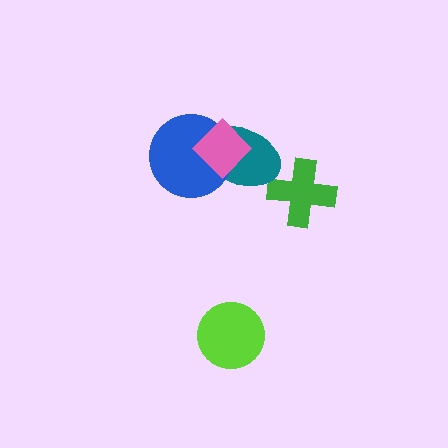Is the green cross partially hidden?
No, no other shape covers it.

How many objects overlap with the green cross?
0 objects overlap with the green cross.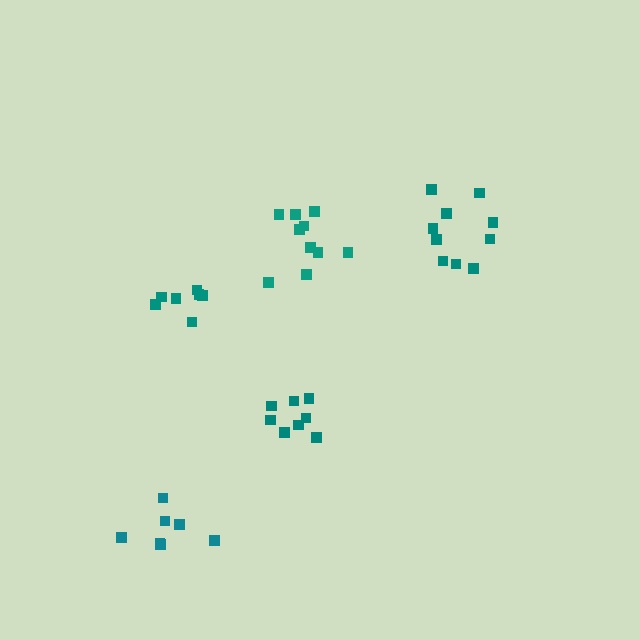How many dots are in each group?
Group 1: 7 dots, Group 2: 10 dots, Group 3: 10 dots, Group 4: 8 dots, Group 5: 7 dots (42 total).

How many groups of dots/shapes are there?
There are 5 groups.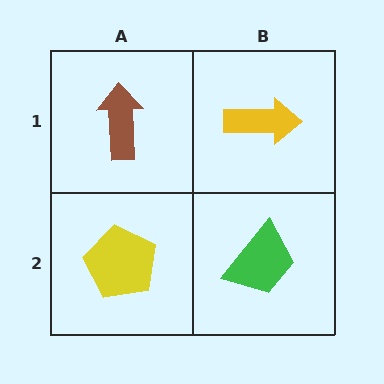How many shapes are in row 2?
2 shapes.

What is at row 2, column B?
A green trapezoid.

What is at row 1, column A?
A brown arrow.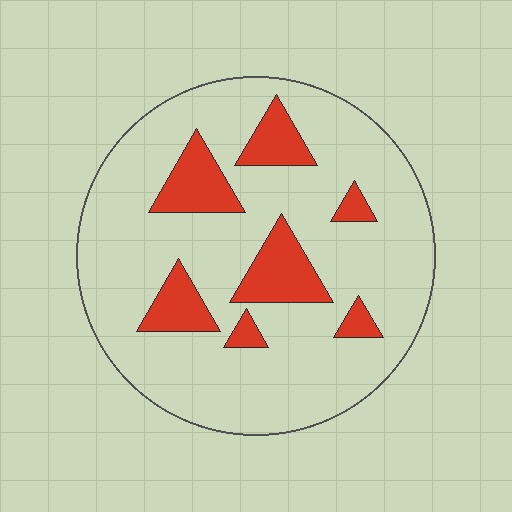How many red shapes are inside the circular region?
7.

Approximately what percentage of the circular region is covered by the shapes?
Approximately 20%.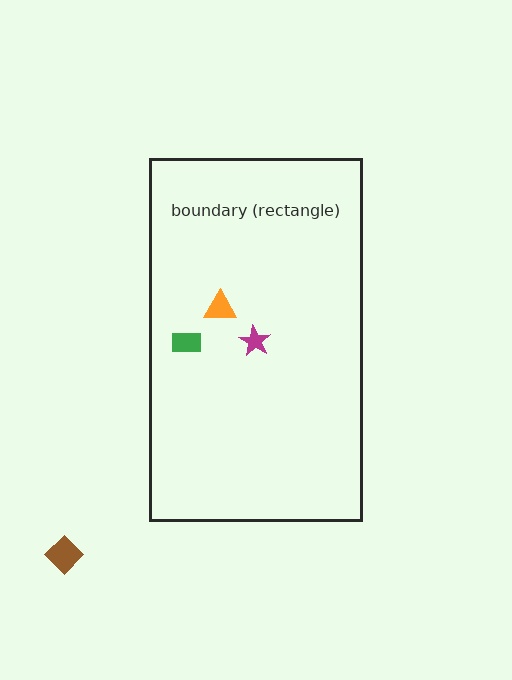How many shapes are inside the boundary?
3 inside, 1 outside.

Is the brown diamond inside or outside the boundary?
Outside.